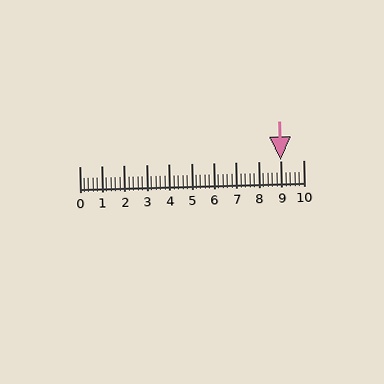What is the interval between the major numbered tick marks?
The major tick marks are spaced 1 units apart.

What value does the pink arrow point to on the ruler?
The pink arrow points to approximately 9.0.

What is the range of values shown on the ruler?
The ruler shows values from 0 to 10.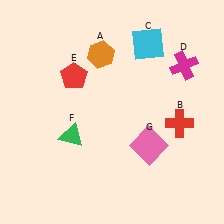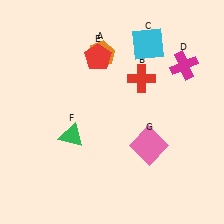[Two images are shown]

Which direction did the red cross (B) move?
The red cross (B) moved up.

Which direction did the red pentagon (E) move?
The red pentagon (E) moved right.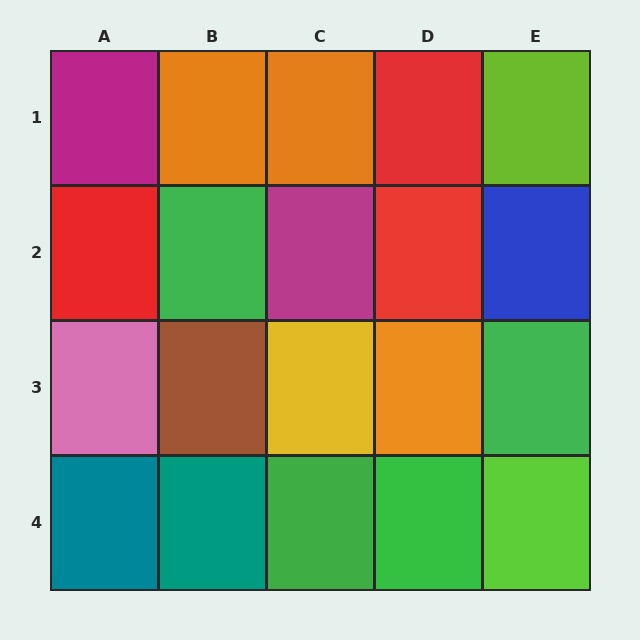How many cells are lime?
2 cells are lime.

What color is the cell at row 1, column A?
Magenta.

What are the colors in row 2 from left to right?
Red, green, magenta, red, blue.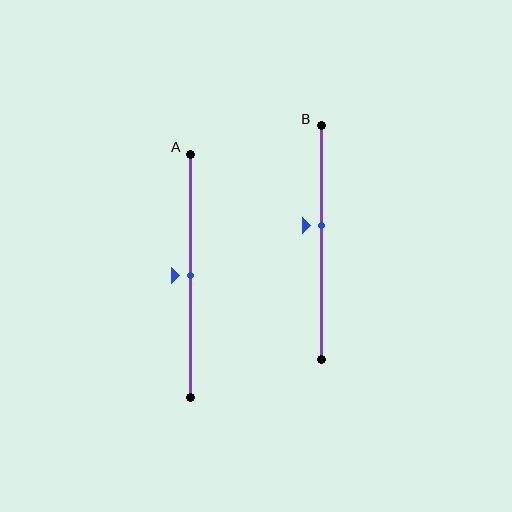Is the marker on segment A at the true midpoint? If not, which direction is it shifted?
Yes, the marker on segment A is at the true midpoint.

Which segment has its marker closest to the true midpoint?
Segment A has its marker closest to the true midpoint.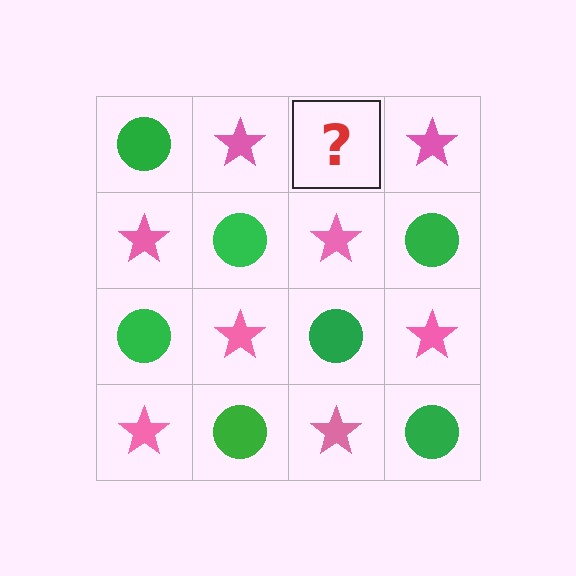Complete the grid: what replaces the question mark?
The question mark should be replaced with a green circle.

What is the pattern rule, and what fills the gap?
The rule is that it alternates green circle and pink star in a checkerboard pattern. The gap should be filled with a green circle.